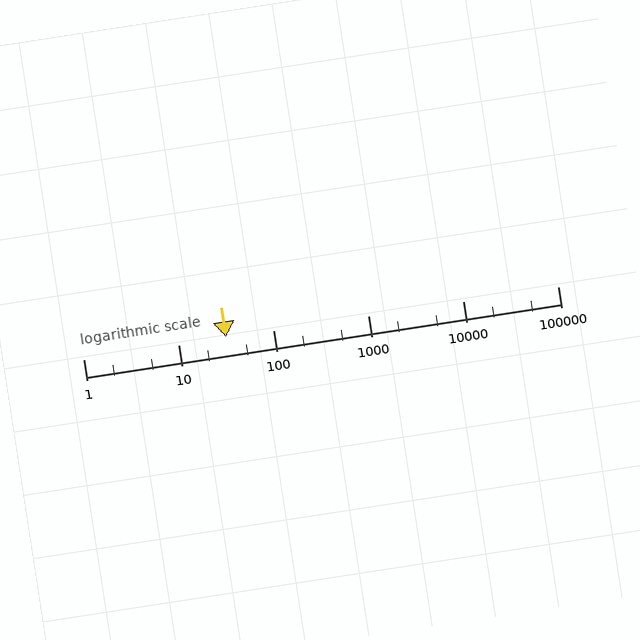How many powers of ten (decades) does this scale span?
The scale spans 5 decades, from 1 to 100000.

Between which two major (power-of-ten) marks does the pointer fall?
The pointer is between 10 and 100.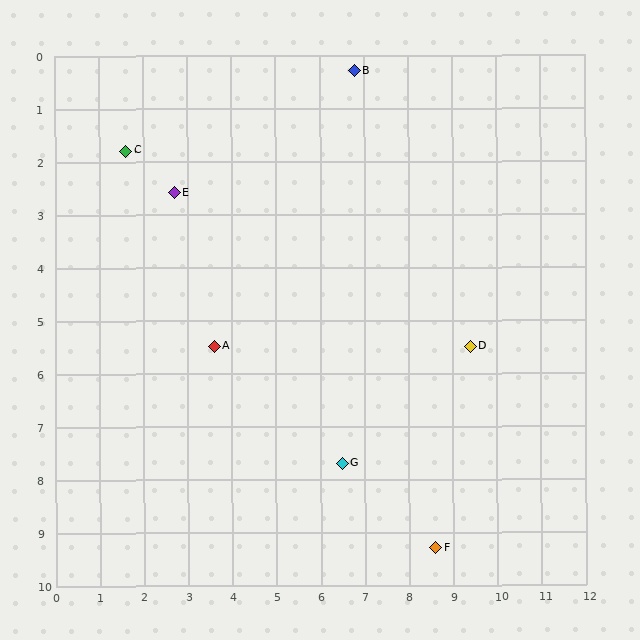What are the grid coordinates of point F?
Point F is at approximately (8.6, 9.3).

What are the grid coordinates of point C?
Point C is at approximately (1.6, 1.8).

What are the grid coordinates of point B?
Point B is at approximately (6.8, 0.3).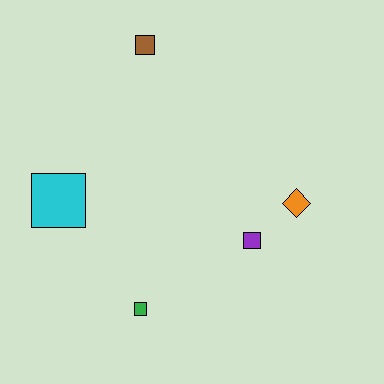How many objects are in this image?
There are 5 objects.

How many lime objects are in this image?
There are no lime objects.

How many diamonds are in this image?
There is 1 diamond.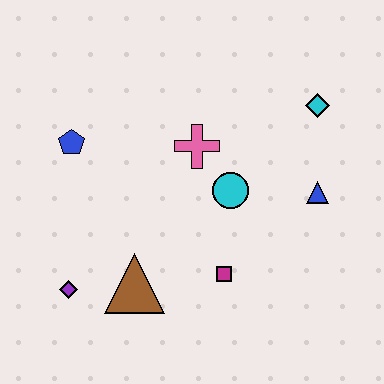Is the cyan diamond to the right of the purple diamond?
Yes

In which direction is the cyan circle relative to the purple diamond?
The cyan circle is to the right of the purple diamond.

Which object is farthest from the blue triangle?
The purple diamond is farthest from the blue triangle.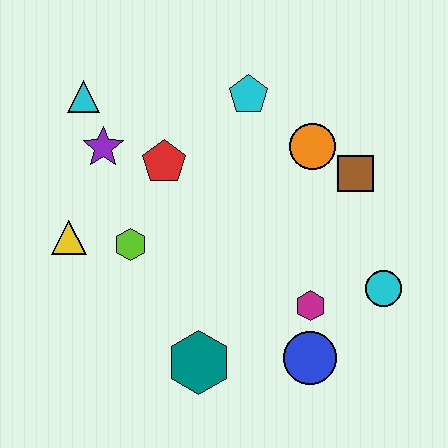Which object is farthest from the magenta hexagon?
The cyan triangle is farthest from the magenta hexagon.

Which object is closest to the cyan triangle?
The purple star is closest to the cyan triangle.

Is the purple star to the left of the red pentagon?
Yes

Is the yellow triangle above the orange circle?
No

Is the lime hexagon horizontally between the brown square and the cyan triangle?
Yes